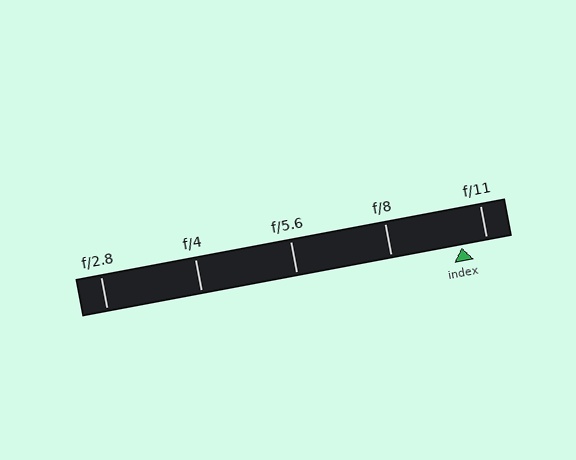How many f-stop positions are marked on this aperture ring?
There are 5 f-stop positions marked.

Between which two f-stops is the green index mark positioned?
The index mark is between f/8 and f/11.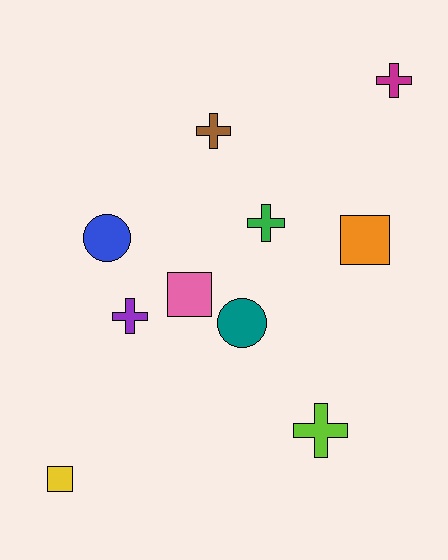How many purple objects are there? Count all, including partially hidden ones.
There is 1 purple object.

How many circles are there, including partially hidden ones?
There are 2 circles.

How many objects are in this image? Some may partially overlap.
There are 10 objects.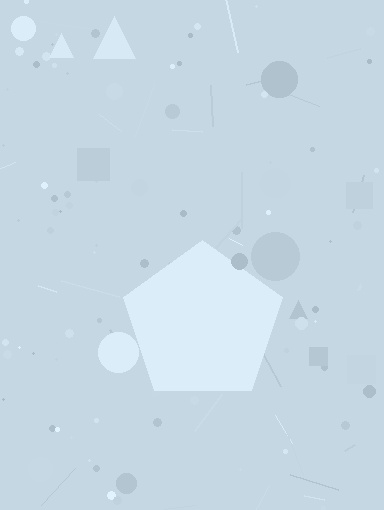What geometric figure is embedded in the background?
A pentagon is embedded in the background.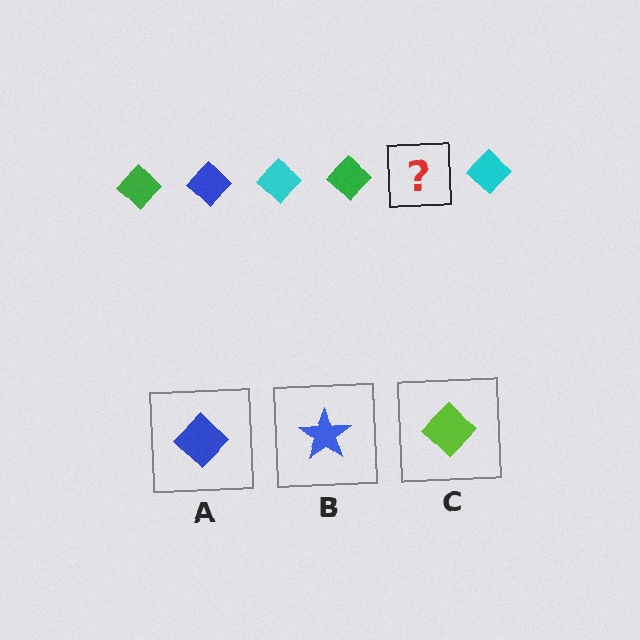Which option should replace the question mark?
Option A.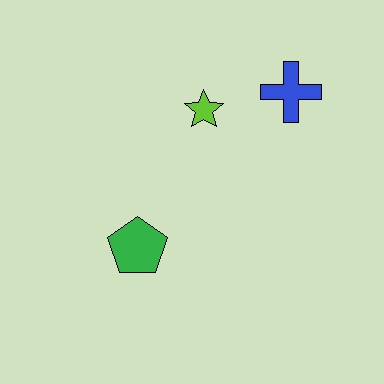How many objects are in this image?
There are 3 objects.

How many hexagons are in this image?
There are no hexagons.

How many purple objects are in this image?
There are no purple objects.